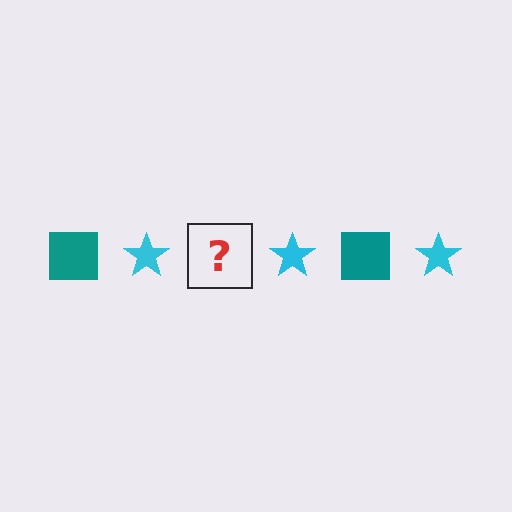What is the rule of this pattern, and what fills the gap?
The rule is that the pattern alternates between teal square and cyan star. The gap should be filled with a teal square.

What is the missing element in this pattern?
The missing element is a teal square.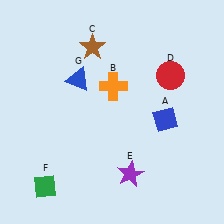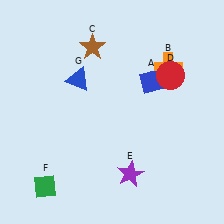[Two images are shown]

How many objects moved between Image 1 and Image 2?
2 objects moved between the two images.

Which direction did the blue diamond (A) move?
The blue diamond (A) moved up.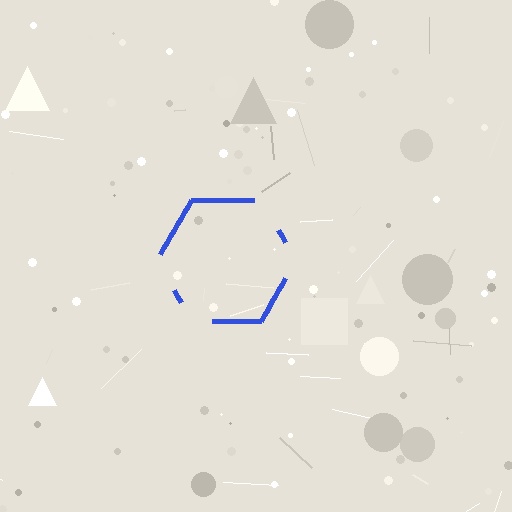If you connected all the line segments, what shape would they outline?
They would outline a hexagon.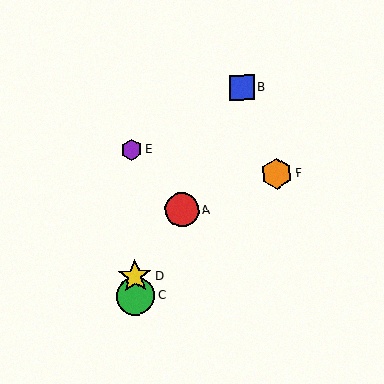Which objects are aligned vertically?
Objects C, D, E are aligned vertically.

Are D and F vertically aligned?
No, D is at x≈135 and F is at x≈277.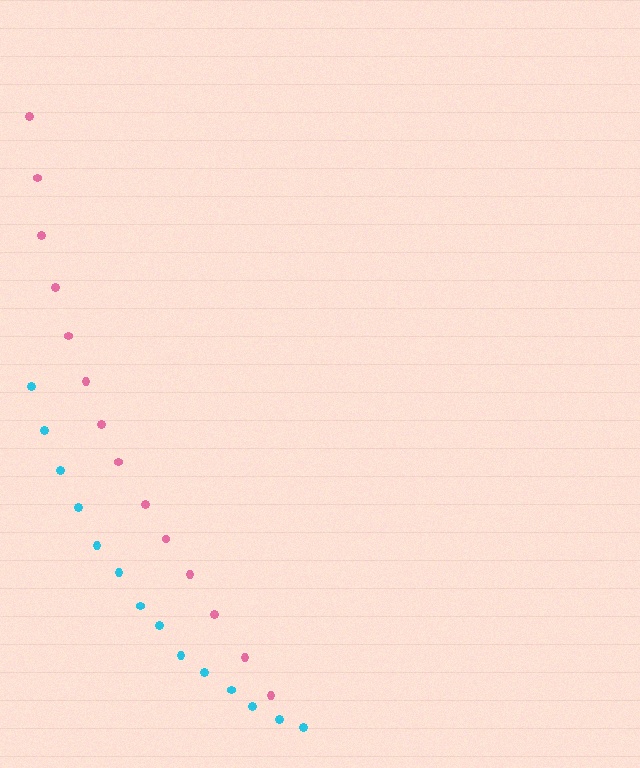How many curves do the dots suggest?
There are 2 distinct paths.